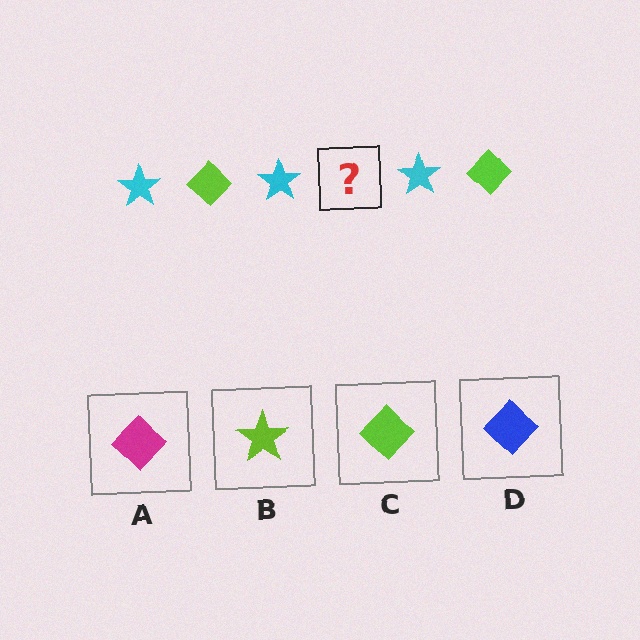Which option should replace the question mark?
Option C.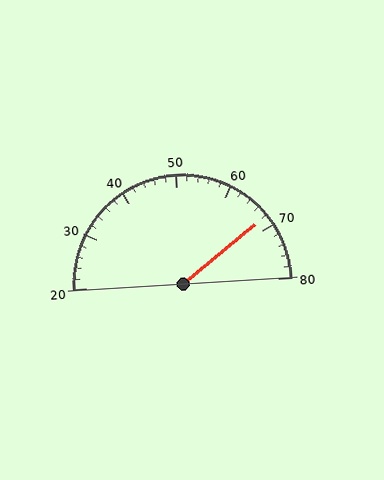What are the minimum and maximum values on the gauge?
The gauge ranges from 20 to 80.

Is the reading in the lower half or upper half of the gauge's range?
The reading is in the upper half of the range (20 to 80).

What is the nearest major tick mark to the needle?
The nearest major tick mark is 70.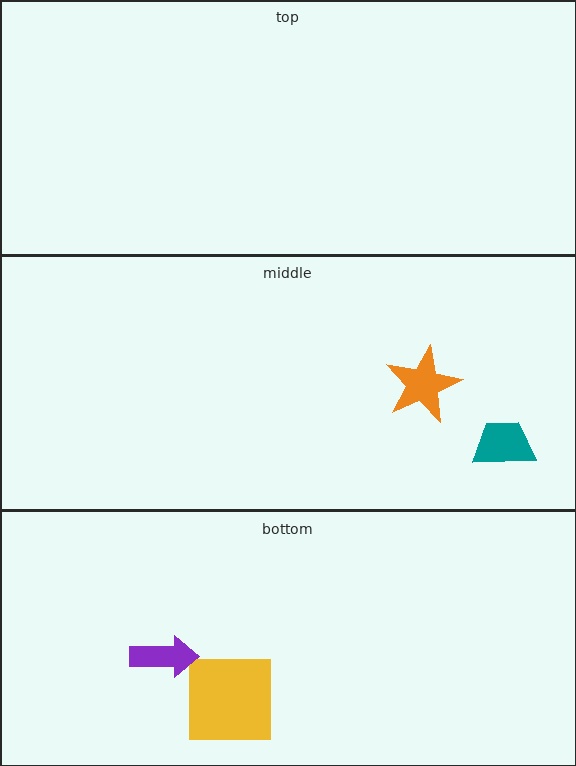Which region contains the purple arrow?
The bottom region.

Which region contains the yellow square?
The bottom region.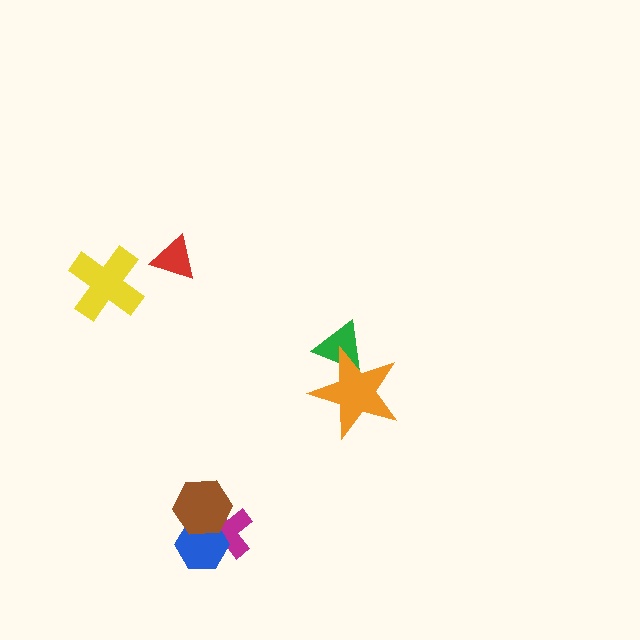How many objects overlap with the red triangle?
0 objects overlap with the red triangle.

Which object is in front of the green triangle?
The orange star is in front of the green triangle.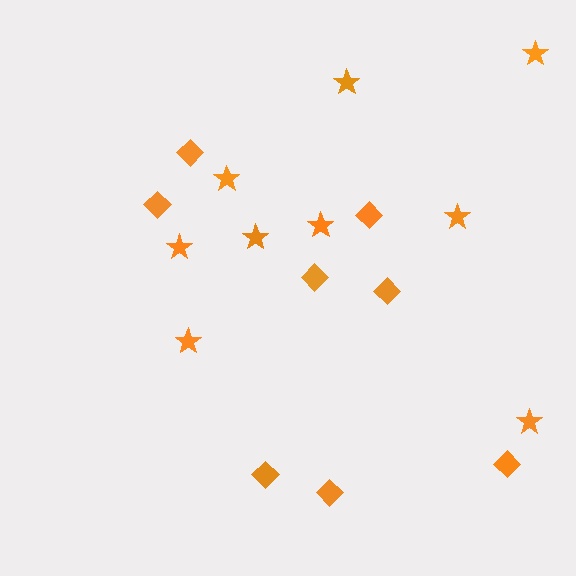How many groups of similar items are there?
There are 2 groups: one group of diamonds (8) and one group of stars (9).